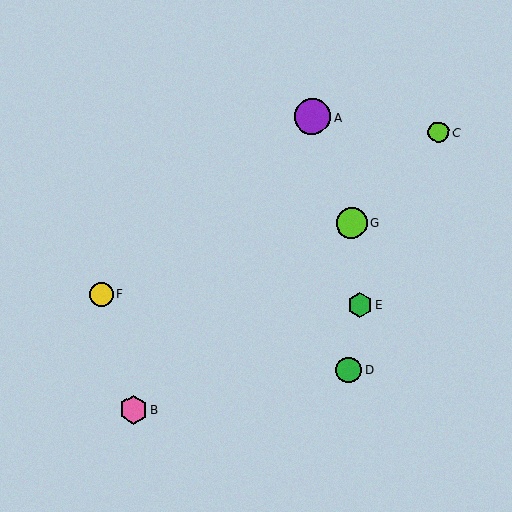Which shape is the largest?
The purple circle (labeled A) is the largest.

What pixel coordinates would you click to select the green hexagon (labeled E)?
Click at (360, 305) to select the green hexagon E.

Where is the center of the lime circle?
The center of the lime circle is at (352, 223).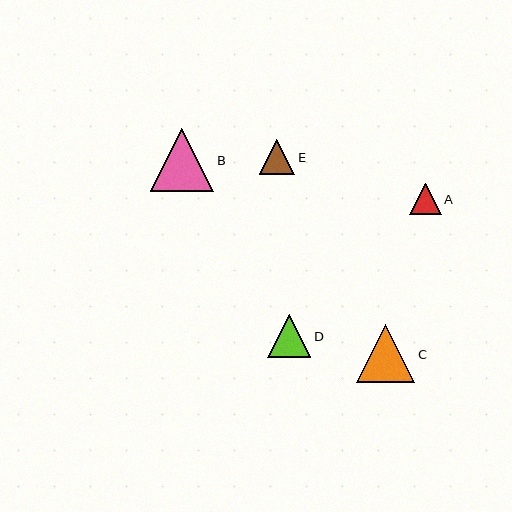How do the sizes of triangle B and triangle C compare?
Triangle B and triangle C are approximately the same size.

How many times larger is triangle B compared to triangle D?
Triangle B is approximately 1.5 times the size of triangle D.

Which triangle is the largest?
Triangle B is the largest with a size of approximately 63 pixels.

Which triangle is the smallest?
Triangle A is the smallest with a size of approximately 32 pixels.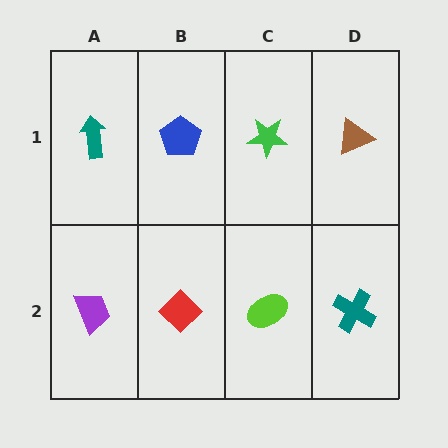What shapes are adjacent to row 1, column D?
A teal cross (row 2, column D), a green star (row 1, column C).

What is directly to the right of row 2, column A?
A red diamond.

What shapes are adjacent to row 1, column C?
A lime ellipse (row 2, column C), a blue pentagon (row 1, column B), a brown triangle (row 1, column D).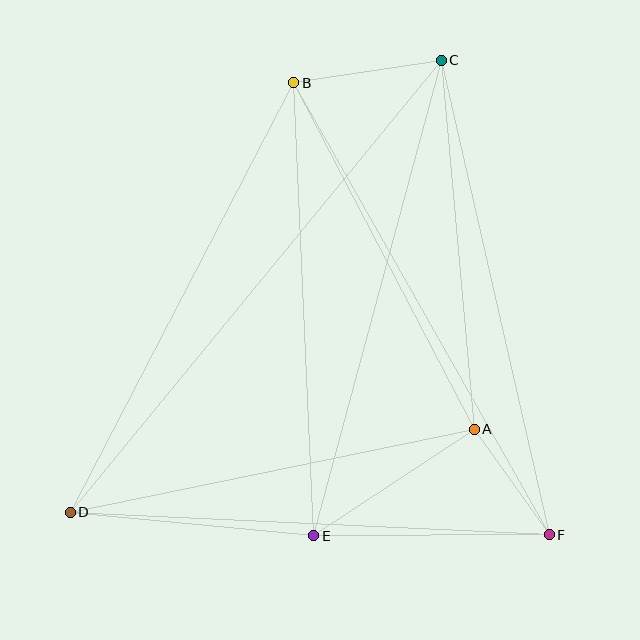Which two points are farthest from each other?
Points C and D are farthest from each other.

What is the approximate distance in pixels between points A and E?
The distance between A and E is approximately 193 pixels.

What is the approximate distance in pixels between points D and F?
The distance between D and F is approximately 480 pixels.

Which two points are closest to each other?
Points A and F are closest to each other.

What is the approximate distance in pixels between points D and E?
The distance between D and E is approximately 244 pixels.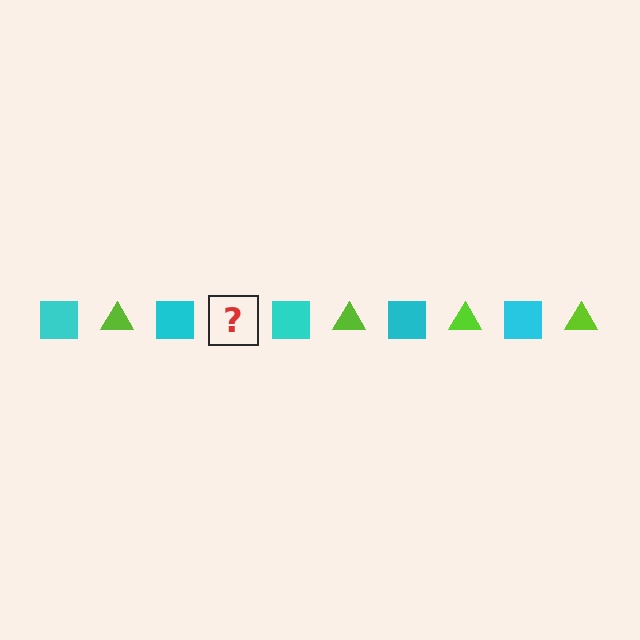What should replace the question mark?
The question mark should be replaced with a lime triangle.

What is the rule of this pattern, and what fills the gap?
The rule is that the pattern alternates between cyan square and lime triangle. The gap should be filled with a lime triangle.